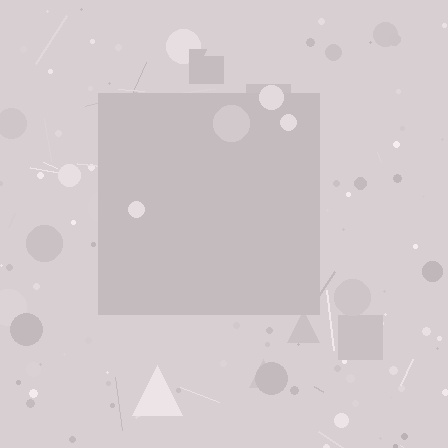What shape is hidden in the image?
A square is hidden in the image.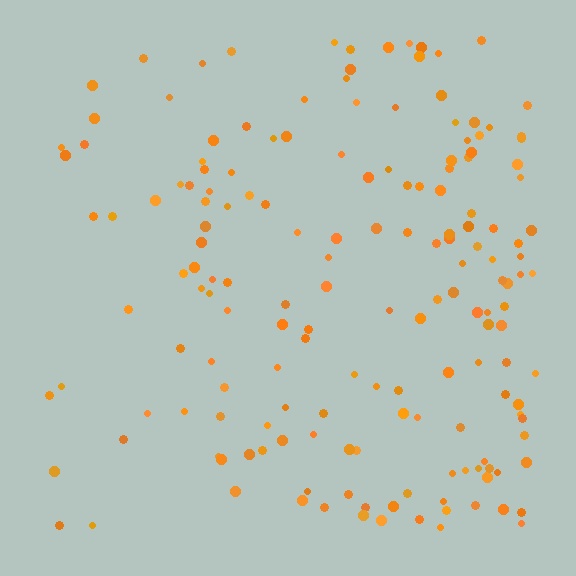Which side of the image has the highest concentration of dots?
The right.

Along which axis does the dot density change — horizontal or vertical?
Horizontal.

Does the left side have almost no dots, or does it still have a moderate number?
Still a moderate number, just noticeably fewer than the right.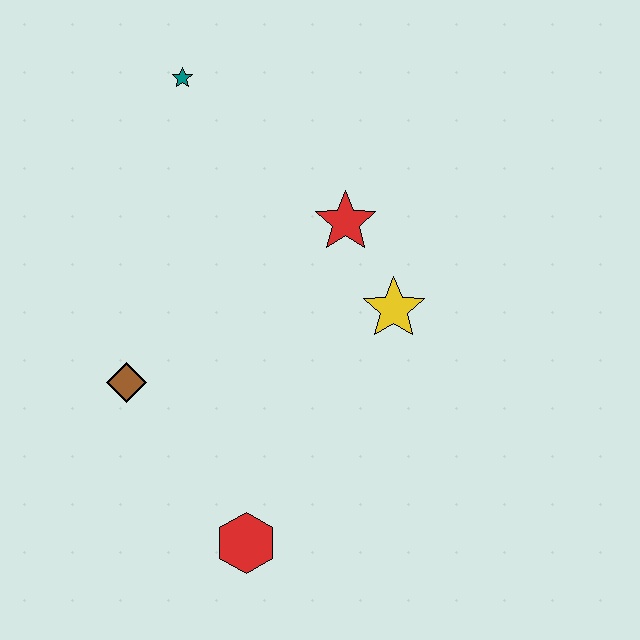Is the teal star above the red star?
Yes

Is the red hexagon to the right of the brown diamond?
Yes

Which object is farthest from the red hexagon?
The teal star is farthest from the red hexagon.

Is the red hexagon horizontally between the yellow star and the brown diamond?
Yes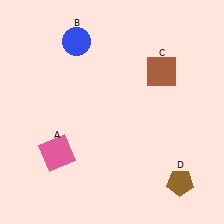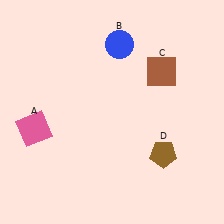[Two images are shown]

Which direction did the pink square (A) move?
The pink square (A) moved up.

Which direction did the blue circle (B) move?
The blue circle (B) moved right.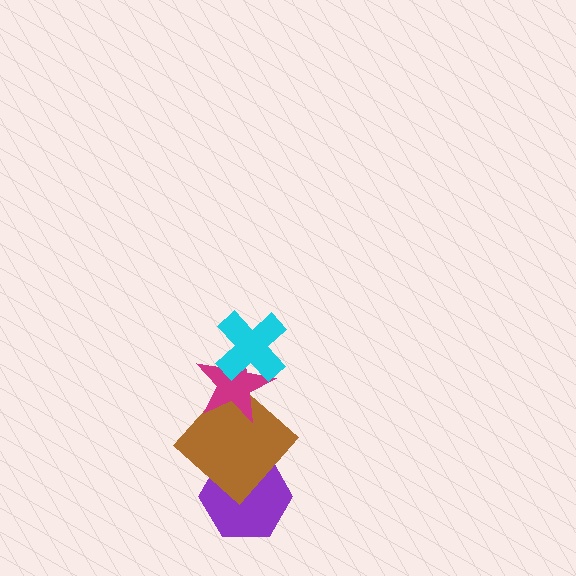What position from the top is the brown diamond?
The brown diamond is 3rd from the top.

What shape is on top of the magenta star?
The cyan cross is on top of the magenta star.